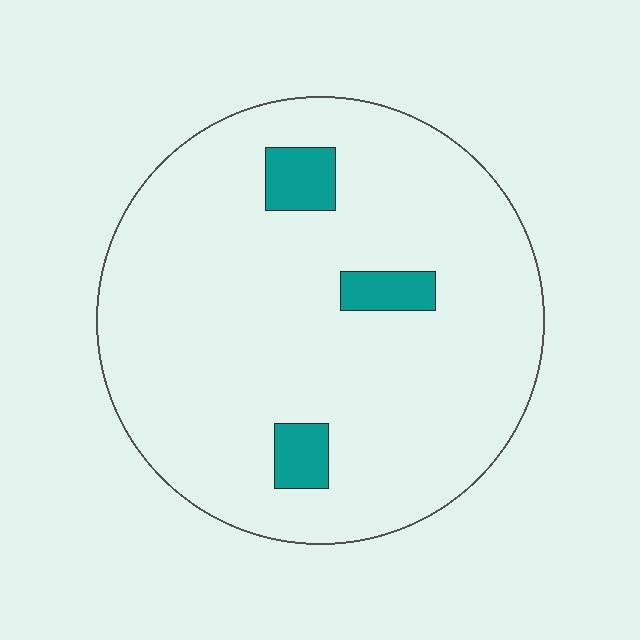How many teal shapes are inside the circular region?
3.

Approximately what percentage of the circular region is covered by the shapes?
Approximately 10%.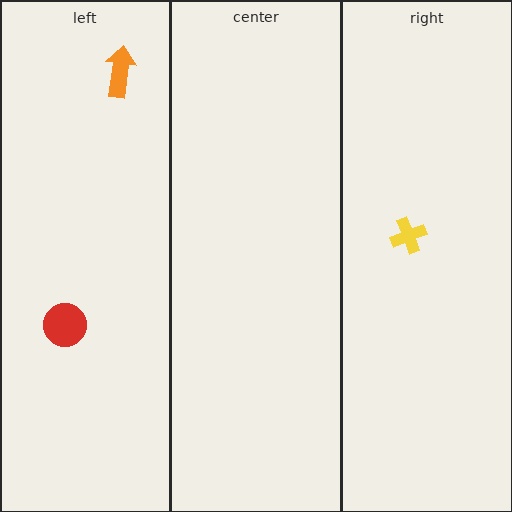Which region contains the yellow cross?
The right region.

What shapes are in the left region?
The red circle, the orange arrow.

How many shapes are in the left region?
2.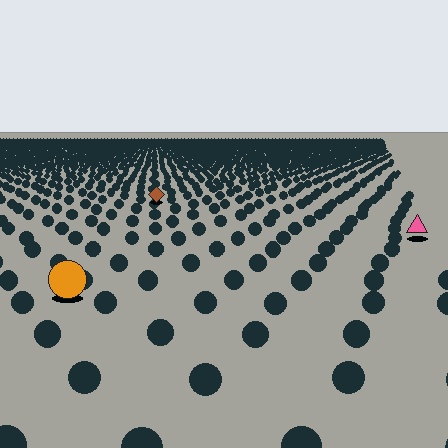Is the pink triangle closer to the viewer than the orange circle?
No. The orange circle is closer — you can tell from the texture gradient: the ground texture is coarser near it.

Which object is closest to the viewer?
The orange circle is closest. The texture marks near it are larger and more spread out.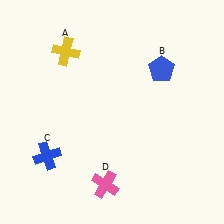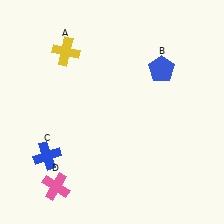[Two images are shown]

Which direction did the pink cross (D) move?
The pink cross (D) moved left.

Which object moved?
The pink cross (D) moved left.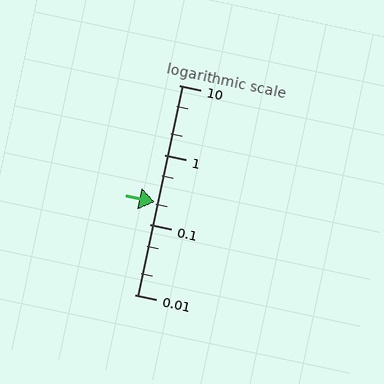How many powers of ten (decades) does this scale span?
The scale spans 3 decades, from 0.01 to 10.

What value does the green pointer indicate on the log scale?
The pointer indicates approximately 0.21.